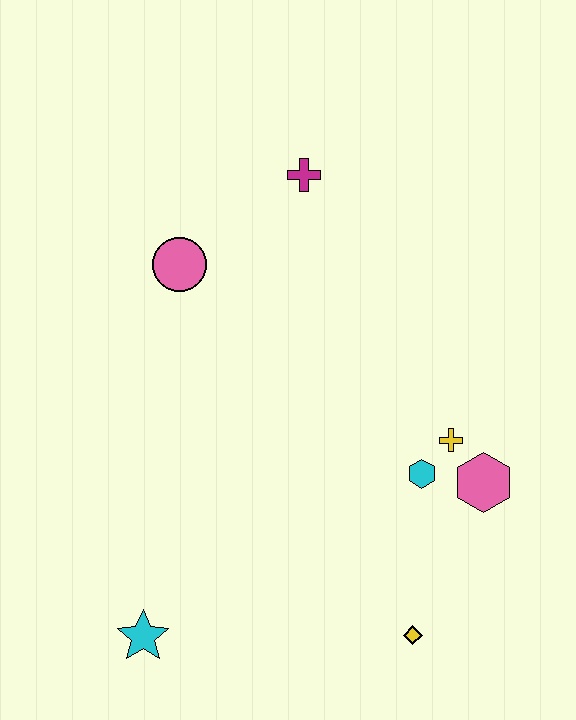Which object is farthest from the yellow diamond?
The magenta cross is farthest from the yellow diamond.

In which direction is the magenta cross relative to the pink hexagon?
The magenta cross is above the pink hexagon.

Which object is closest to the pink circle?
The magenta cross is closest to the pink circle.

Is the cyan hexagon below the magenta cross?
Yes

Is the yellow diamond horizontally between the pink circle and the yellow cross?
Yes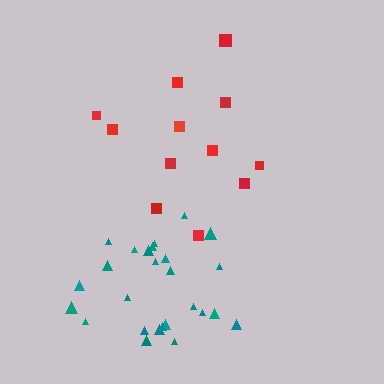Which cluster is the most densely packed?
Teal.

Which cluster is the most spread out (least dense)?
Red.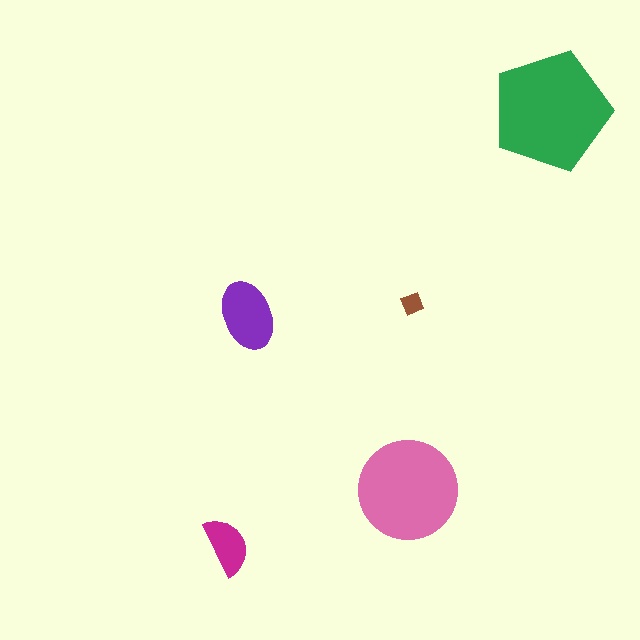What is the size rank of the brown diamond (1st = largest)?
5th.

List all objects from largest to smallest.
The green pentagon, the pink circle, the purple ellipse, the magenta semicircle, the brown diamond.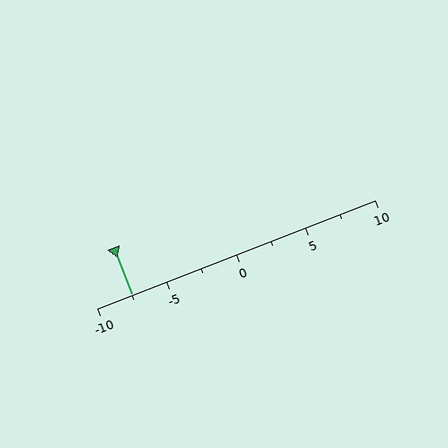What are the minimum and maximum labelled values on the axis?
The axis runs from -10 to 10.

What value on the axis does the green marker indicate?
The marker indicates approximately -7.5.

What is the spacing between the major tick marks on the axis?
The major ticks are spaced 5 apart.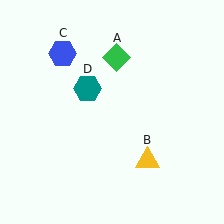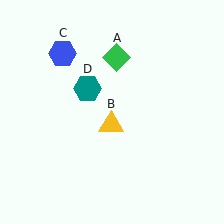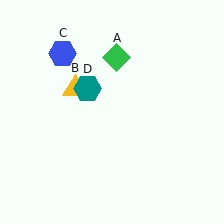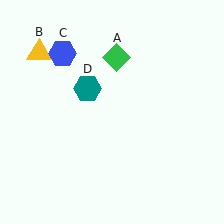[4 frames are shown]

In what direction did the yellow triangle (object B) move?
The yellow triangle (object B) moved up and to the left.